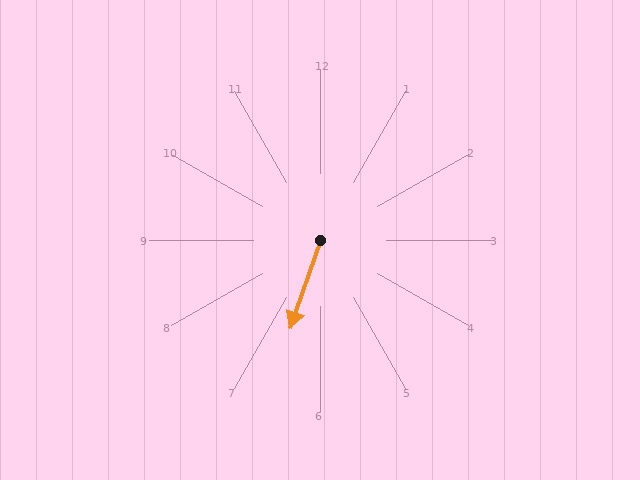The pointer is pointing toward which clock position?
Roughly 7 o'clock.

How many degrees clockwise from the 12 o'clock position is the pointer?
Approximately 199 degrees.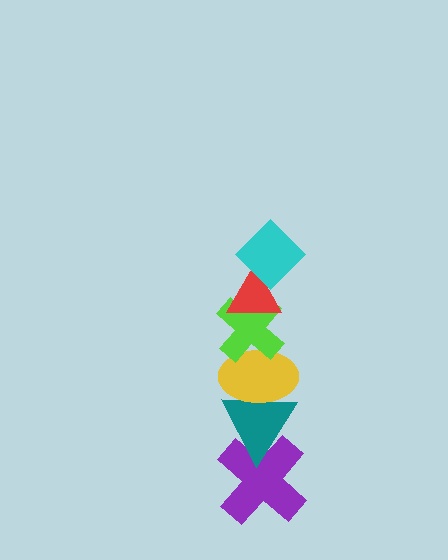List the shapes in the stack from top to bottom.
From top to bottom: the cyan diamond, the red triangle, the lime cross, the yellow ellipse, the teal triangle, the purple cross.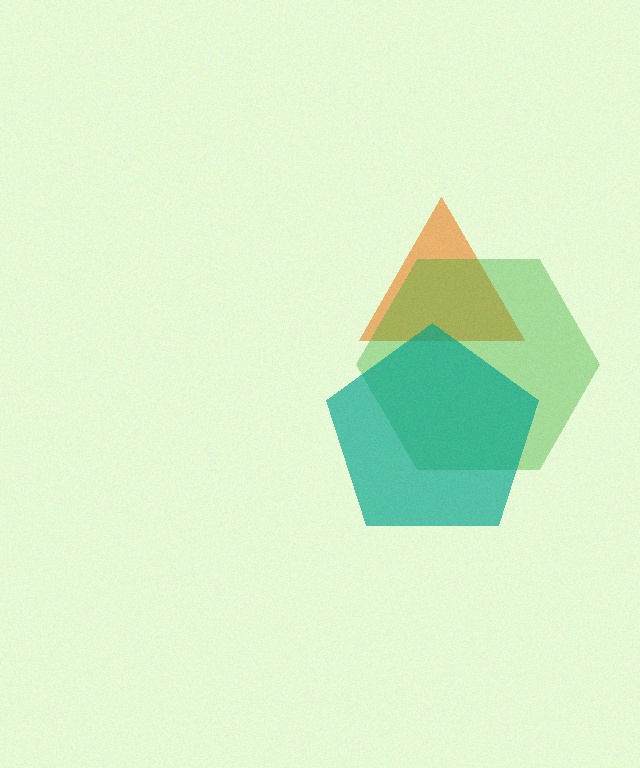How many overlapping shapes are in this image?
There are 3 overlapping shapes in the image.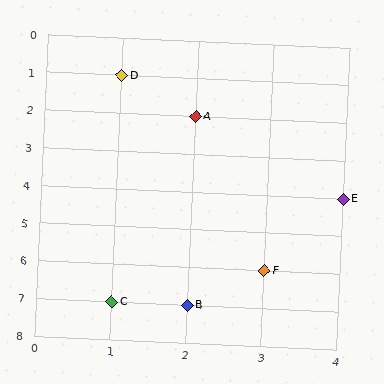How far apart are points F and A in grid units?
Points F and A are 1 column and 4 rows apart (about 4.1 grid units diagonally).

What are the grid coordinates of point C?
Point C is at grid coordinates (1, 7).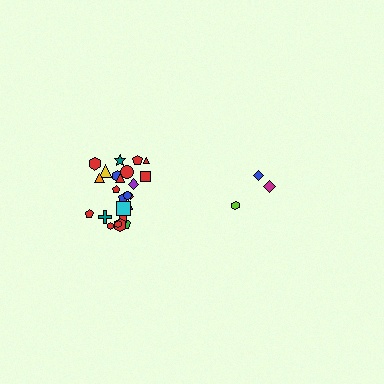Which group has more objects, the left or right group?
The left group.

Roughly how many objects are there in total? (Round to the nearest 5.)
Roughly 30 objects in total.